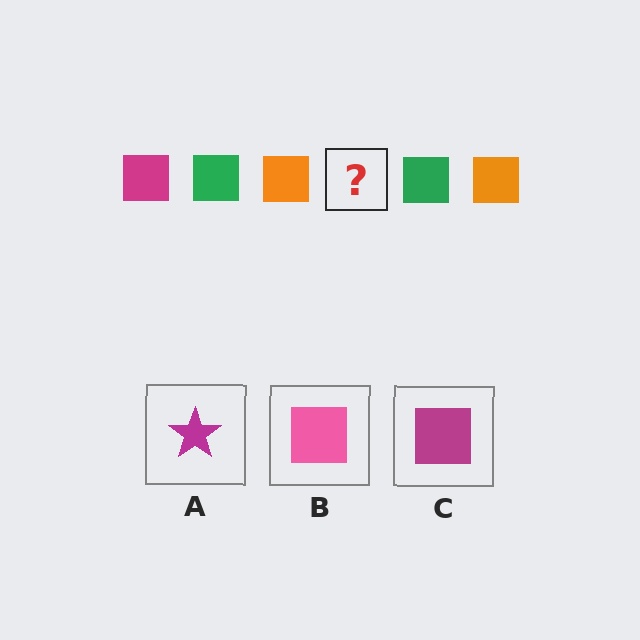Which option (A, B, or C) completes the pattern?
C.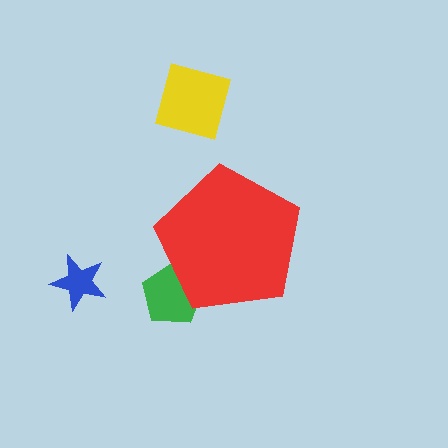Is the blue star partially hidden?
No, the blue star is fully visible.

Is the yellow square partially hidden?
No, the yellow square is fully visible.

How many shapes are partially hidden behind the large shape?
1 shape is partially hidden.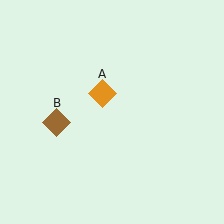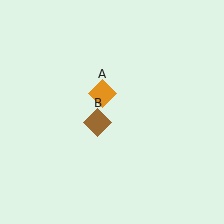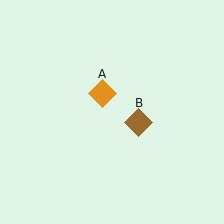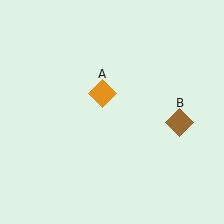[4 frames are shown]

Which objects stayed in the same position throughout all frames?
Orange diamond (object A) remained stationary.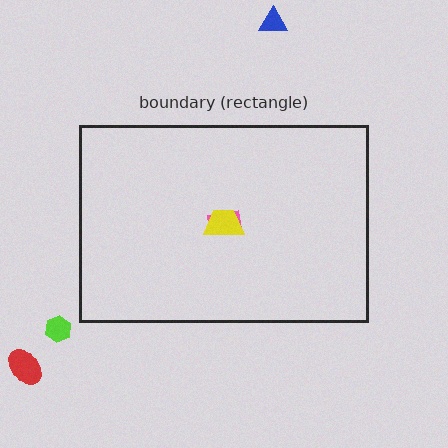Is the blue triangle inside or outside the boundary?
Outside.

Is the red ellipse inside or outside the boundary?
Outside.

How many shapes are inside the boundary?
2 inside, 3 outside.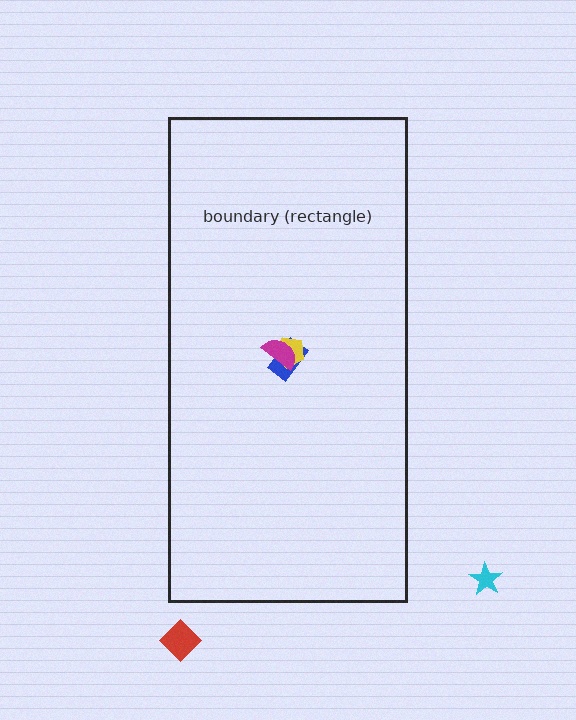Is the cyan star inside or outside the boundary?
Outside.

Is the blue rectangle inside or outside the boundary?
Inside.